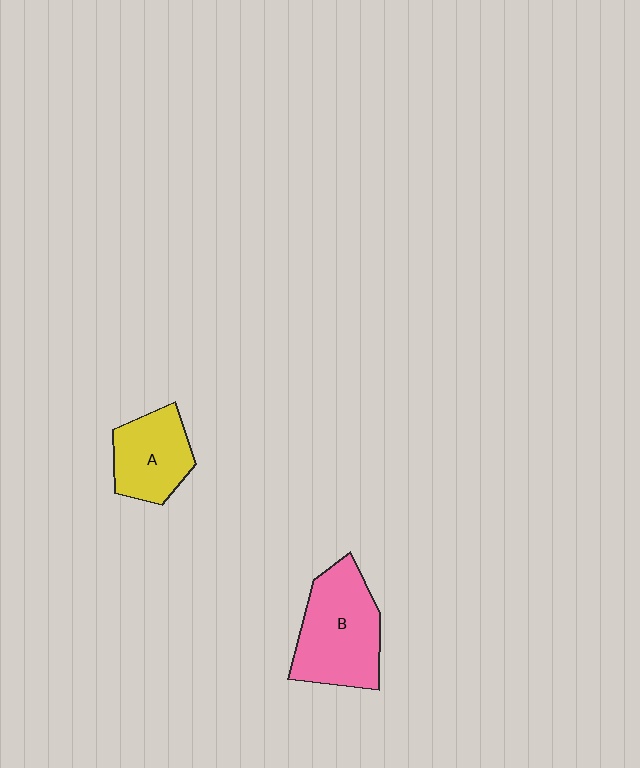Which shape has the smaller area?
Shape A (yellow).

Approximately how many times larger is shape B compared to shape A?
Approximately 1.5 times.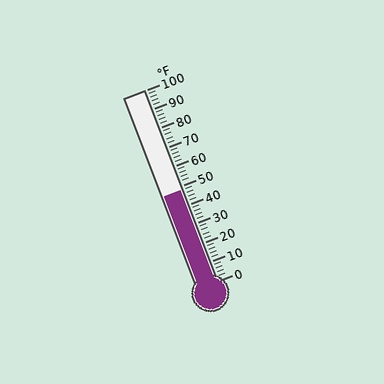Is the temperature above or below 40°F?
The temperature is above 40°F.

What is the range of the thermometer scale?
The thermometer scale ranges from 0°F to 100°F.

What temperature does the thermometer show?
The thermometer shows approximately 48°F.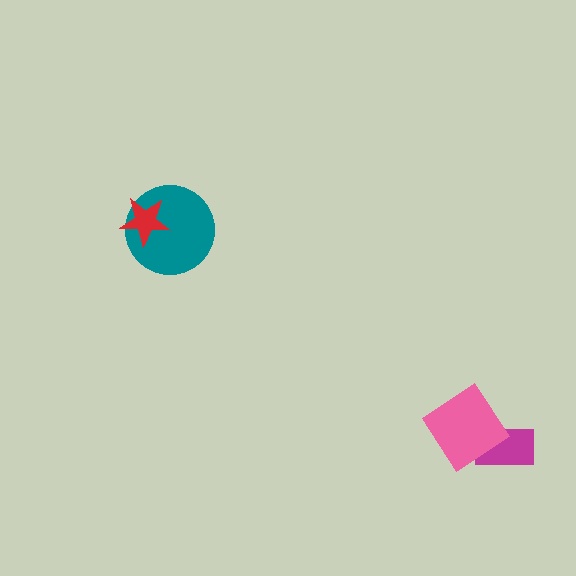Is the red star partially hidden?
No, no other shape covers it.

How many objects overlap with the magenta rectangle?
1 object overlaps with the magenta rectangle.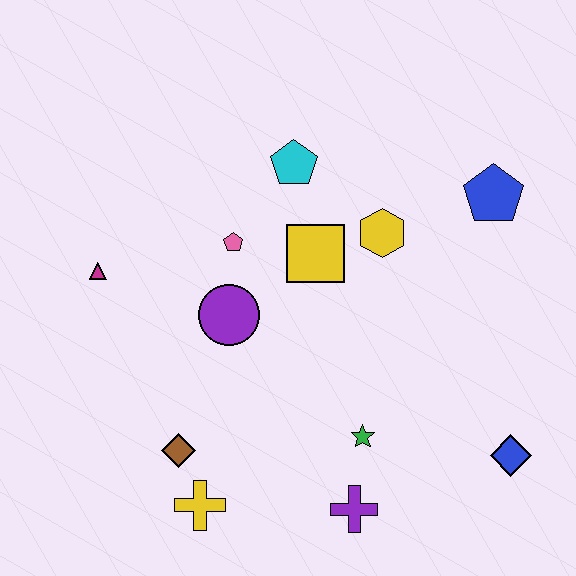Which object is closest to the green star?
The purple cross is closest to the green star.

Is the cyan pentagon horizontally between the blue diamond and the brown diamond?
Yes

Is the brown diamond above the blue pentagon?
No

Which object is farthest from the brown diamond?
The blue pentagon is farthest from the brown diamond.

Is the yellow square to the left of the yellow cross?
No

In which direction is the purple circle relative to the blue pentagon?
The purple circle is to the left of the blue pentagon.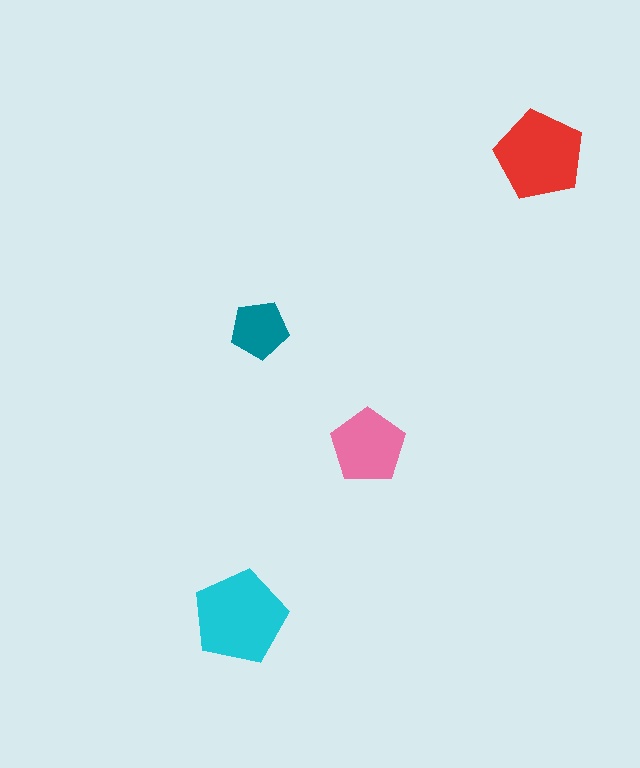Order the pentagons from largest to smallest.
the cyan one, the red one, the pink one, the teal one.